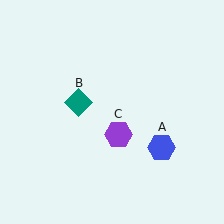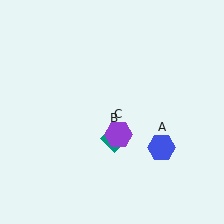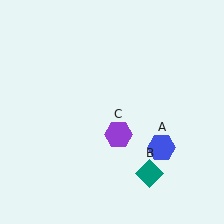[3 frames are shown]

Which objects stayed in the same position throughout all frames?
Blue hexagon (object A) and purple hexagon (object C) remained stationary.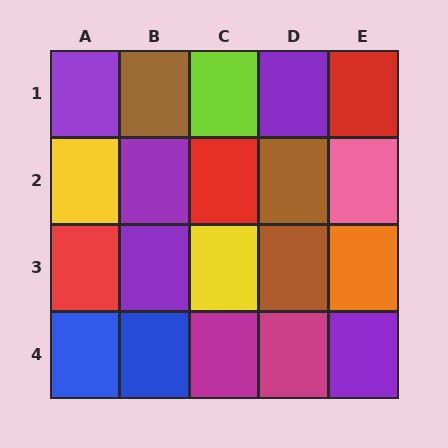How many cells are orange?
1 cell is orange.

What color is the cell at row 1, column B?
Brown.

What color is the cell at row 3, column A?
Red.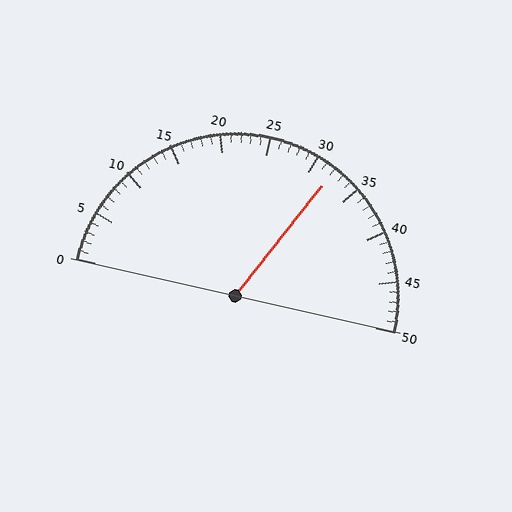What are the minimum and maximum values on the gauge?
The gauge ranges from 0 to 50.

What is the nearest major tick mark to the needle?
The nearest major tick mark is 30.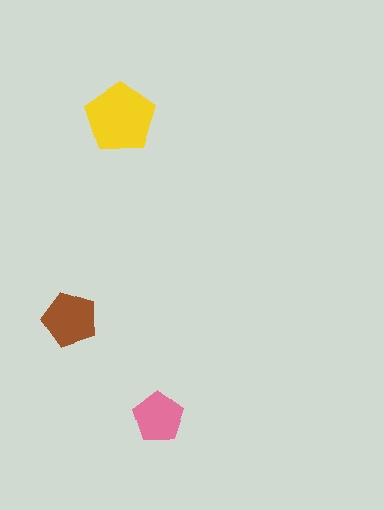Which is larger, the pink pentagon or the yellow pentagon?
The yellow one.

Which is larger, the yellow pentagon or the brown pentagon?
The yellow one.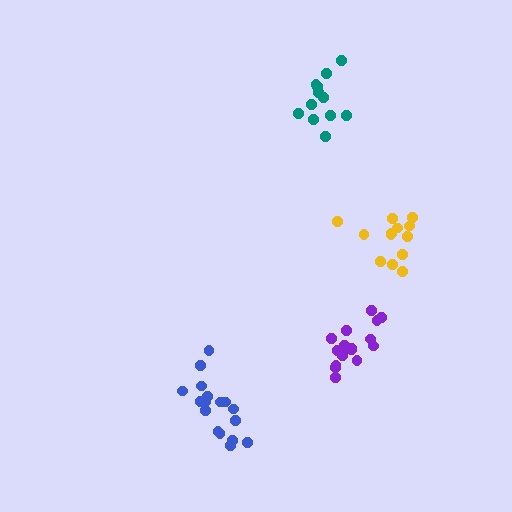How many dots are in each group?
Group 1: 16 dots, Group 2: 17 dots, Group 3: 12 dots, Group 4: 13 dots (58 total).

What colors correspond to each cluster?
The clusters are colored: purple, blue, teal, yellow.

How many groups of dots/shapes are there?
There are 4 groups.